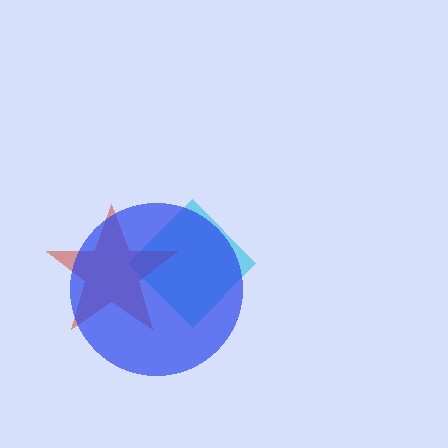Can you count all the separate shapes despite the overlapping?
Yes, there are 3 separate shapes.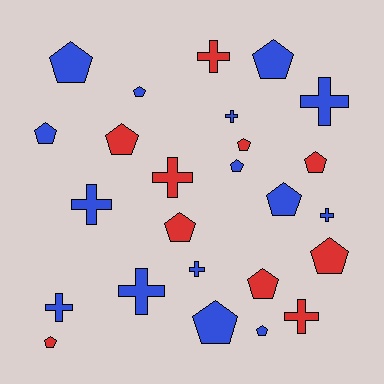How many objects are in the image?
There are 25 objects.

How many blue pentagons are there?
There are 8 blue pentagons.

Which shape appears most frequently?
Pentagon, with 15 objects.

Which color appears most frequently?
Blue, with 15 objects.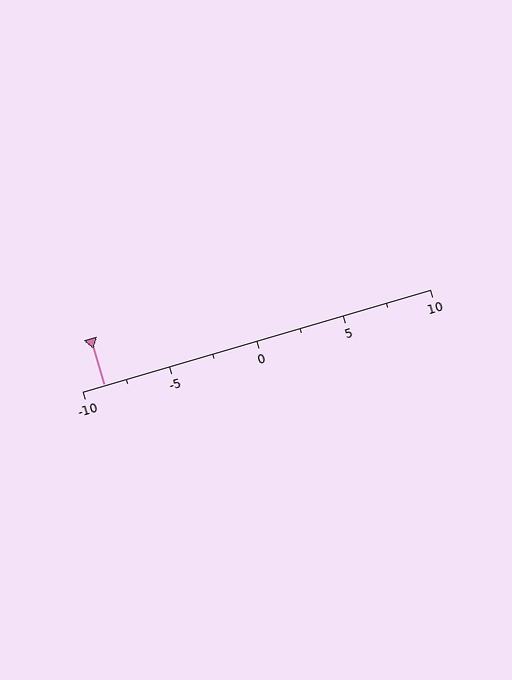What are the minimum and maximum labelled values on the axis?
The axis runs from -10 to 10.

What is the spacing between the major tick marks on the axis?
The major ticks are spaced 5 apart.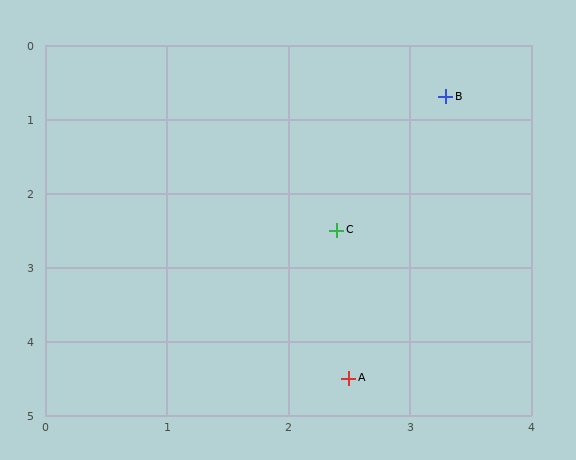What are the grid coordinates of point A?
Point A is at approximately (2.5, 4.5).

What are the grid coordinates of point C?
Point C is at approximately (2.4, 2.5).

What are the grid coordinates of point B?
Point B is at approximately (3.3, 0.7).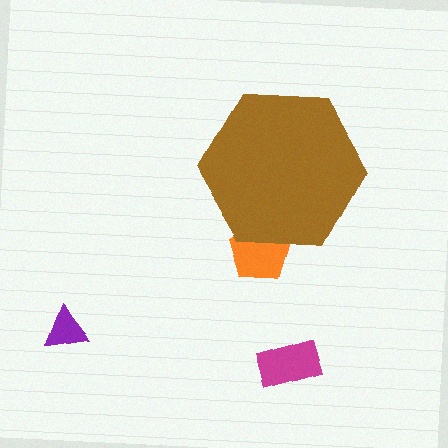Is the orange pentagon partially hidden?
Yes, the orange pentagon is partially hidden behind the brown hexagon.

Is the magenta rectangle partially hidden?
No, the magenta rectangle is fully visible.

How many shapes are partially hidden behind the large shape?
1 shape is partially hidden.